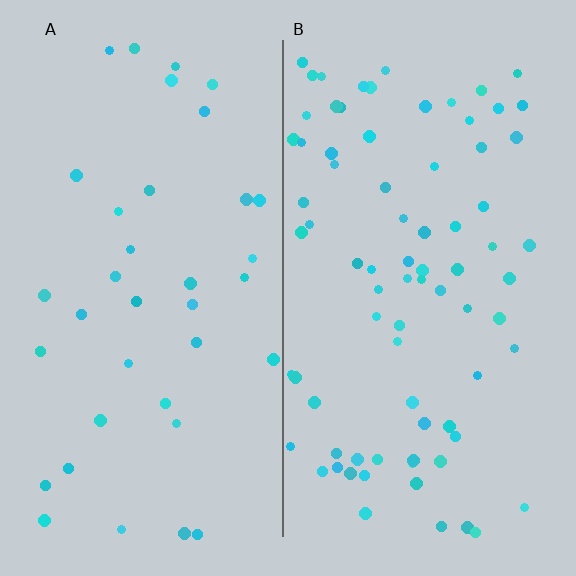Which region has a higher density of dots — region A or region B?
B (the right).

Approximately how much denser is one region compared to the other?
Approximately 2.2× — region B over region A.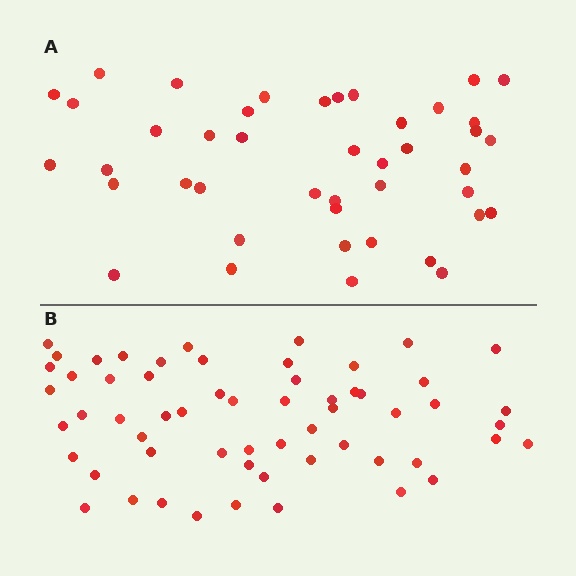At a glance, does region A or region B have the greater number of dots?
Region B (the bottom region) has more dots.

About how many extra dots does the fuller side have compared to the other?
Region B has approximately 15 more dots than region A.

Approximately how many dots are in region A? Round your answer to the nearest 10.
About 40 dots. (The exact count is 43, which rounds to 40.)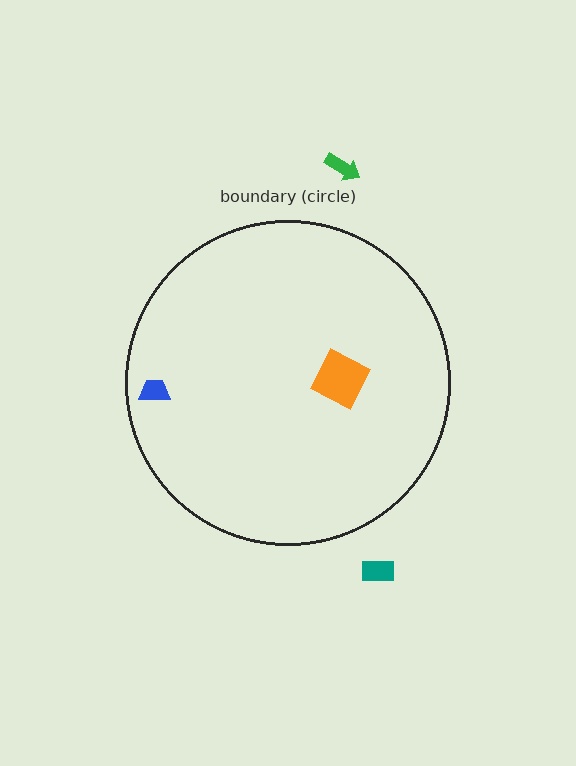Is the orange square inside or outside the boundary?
Inside.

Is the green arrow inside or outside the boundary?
Outside.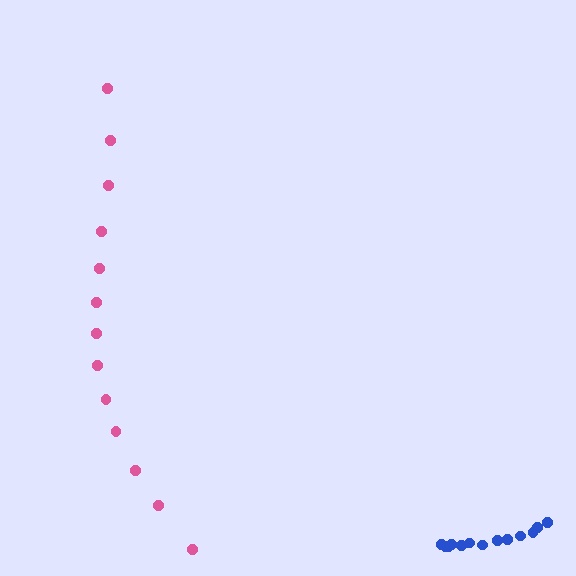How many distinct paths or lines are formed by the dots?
There are 2 distinct paths.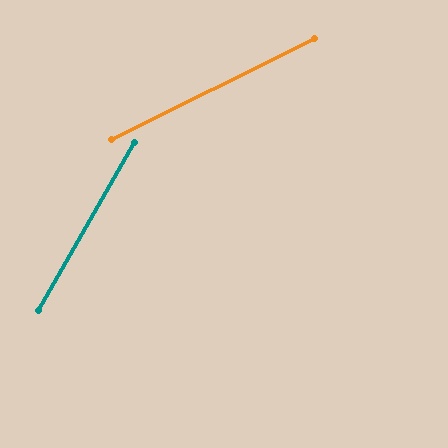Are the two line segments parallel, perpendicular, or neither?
Neither parallel nor perpendicular — they differ by about 34°.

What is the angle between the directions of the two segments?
Approximately 34 degrees.